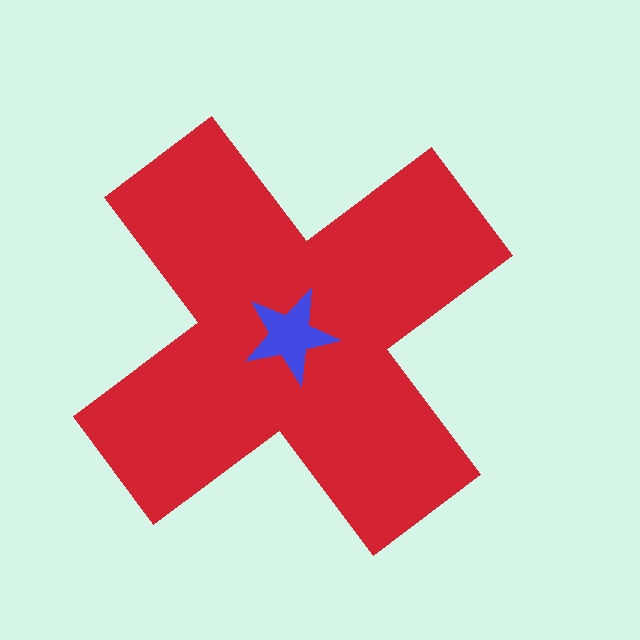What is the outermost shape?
The red cross.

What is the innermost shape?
The blue star.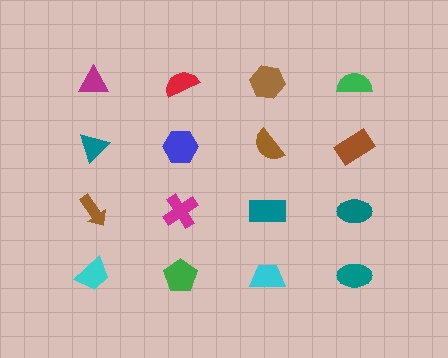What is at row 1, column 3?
A brown hexagon.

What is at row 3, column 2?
A magenta cross.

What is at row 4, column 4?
A teal ellipse.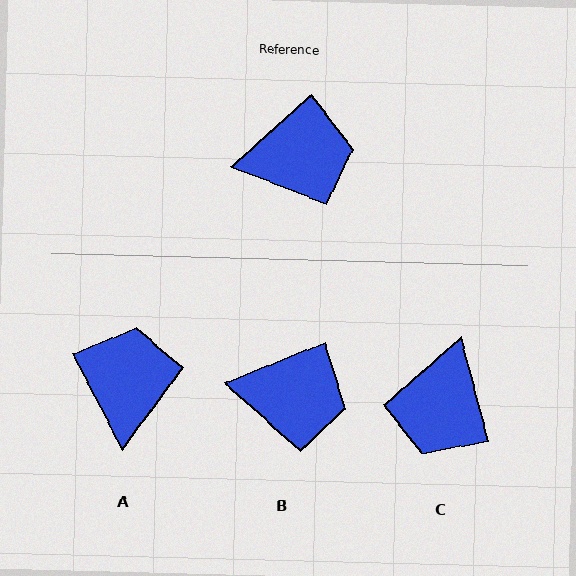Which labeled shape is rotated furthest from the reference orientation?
C, about 117 degrees away.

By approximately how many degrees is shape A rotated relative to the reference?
Approximately 75 degrees counter-clockwise.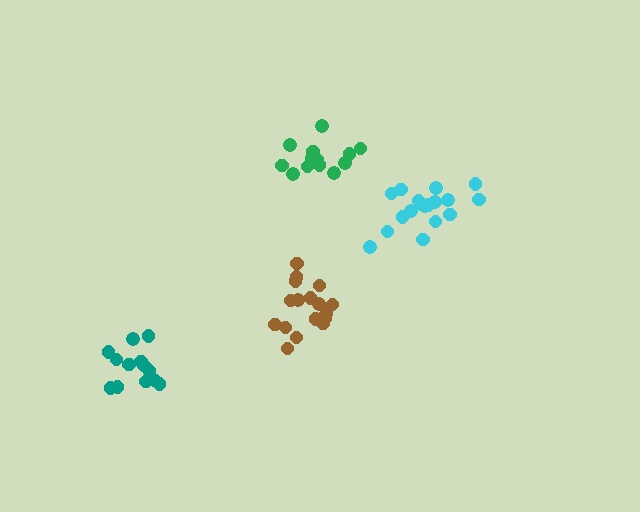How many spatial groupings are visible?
There are 4 spatial groupings.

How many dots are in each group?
Group 1: 18 dots, Group 2: 18 dots, Group 3: 13 dots, Group 4: 13 dots (62 total).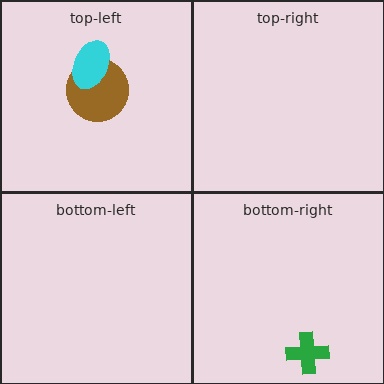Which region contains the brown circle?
The top-left region.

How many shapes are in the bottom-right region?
1.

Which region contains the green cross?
The bottom-right region.